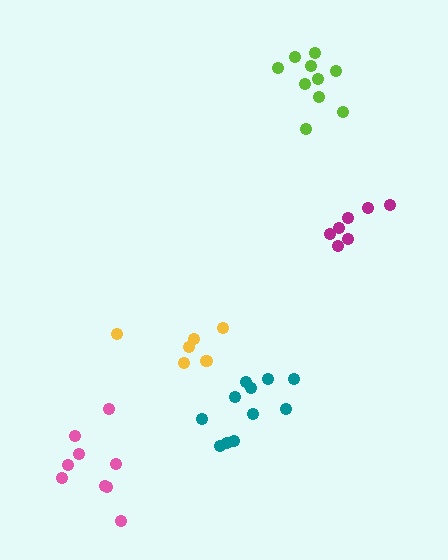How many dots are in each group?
Group 1: 7 dots, Group 2: 9 dots, Group 3: 10 dots, Group 4: 11 dots, Group 5: 7 dots (44 total).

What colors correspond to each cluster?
The clusters are colored: yellow, pink, lime, teal, magenta.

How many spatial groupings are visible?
There are 5 spatial groupings.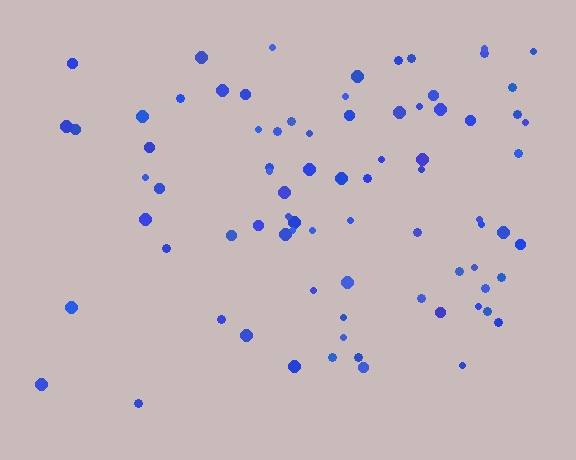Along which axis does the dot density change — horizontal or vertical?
Horizontal.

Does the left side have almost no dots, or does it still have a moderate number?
Still a moderate number, just noticeably fewer than the right.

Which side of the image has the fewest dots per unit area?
The left.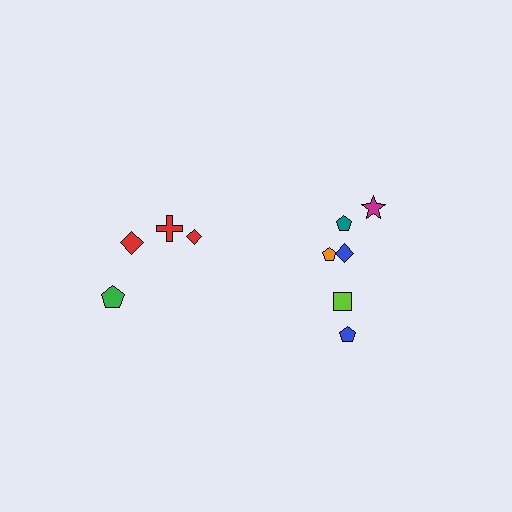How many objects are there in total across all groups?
There are 10 objects.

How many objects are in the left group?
There are 4 objects.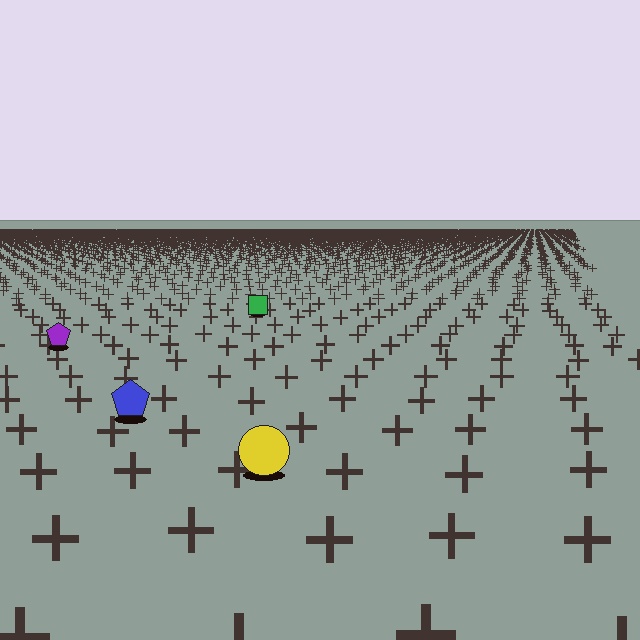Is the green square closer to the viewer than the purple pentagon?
No. The purple pentagon is closer — you can tell from the texture gradient: the ground texture is coarser near it.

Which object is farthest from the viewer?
The green square is farthest from the viewer. It appears smaller and the ground texture around it is denser.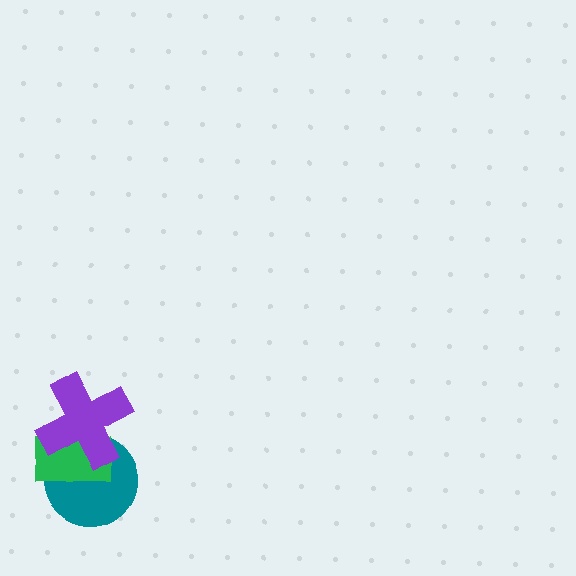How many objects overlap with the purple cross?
2 objects overlap with the purple cross.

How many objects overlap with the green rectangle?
2 objects overlap with the green rectangle.